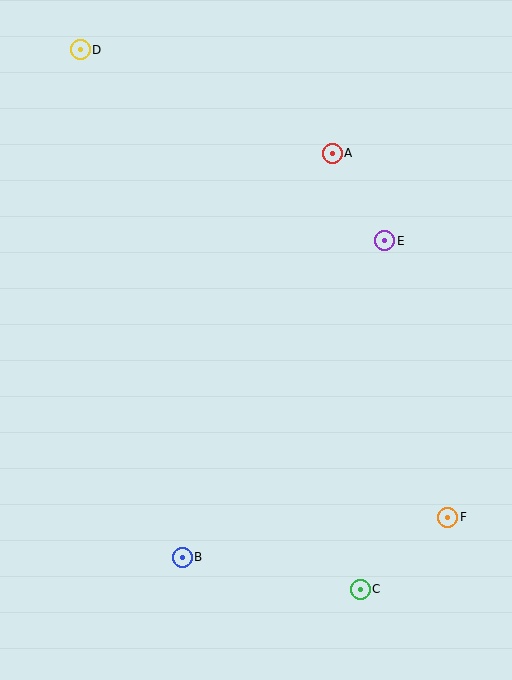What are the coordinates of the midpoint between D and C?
The midpoint between D and C is at (220, 320).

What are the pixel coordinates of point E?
Point E is at (385, 241).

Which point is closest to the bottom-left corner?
Point B is closest to the bottom-left corner.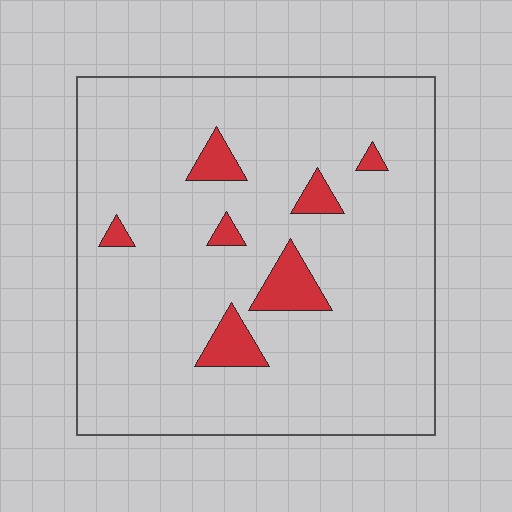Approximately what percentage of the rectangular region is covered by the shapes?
Approximately 10%.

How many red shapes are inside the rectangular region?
7.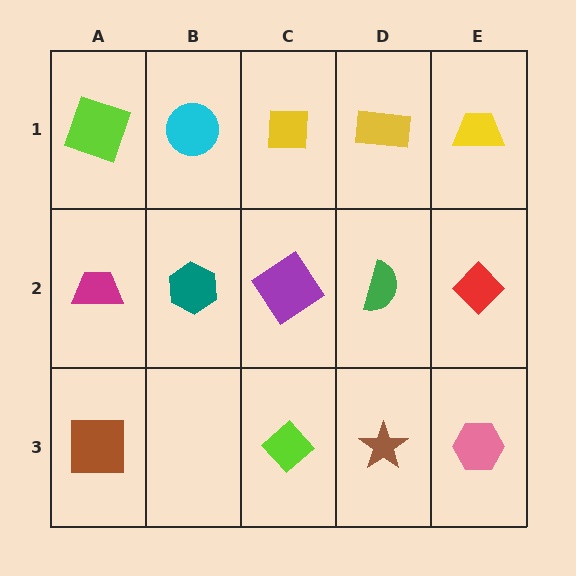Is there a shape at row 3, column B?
No, that cell is empty.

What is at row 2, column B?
A teal hexagon.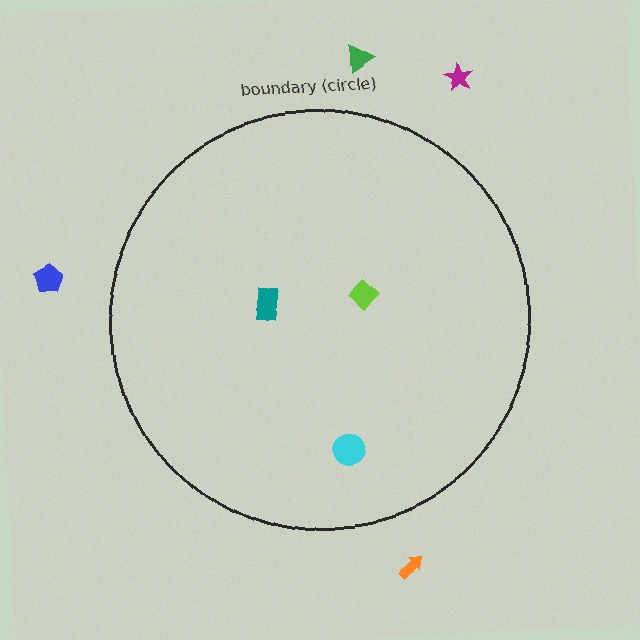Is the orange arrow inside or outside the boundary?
Outside.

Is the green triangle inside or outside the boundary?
Outside.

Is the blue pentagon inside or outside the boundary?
Outside.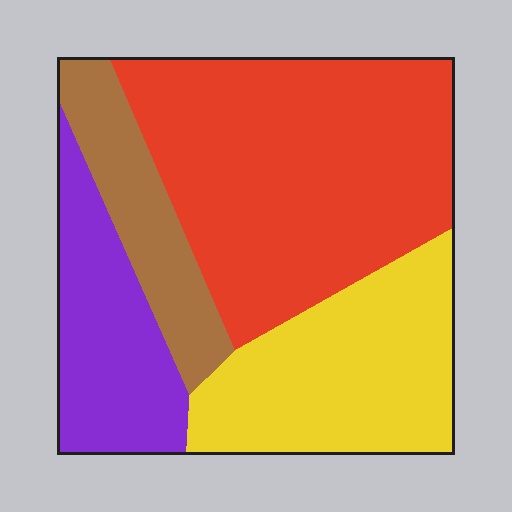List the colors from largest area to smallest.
From largest to smallest: red, yellow, purple, brown.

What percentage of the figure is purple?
Purple takes up about one sixth (1/6) of the figure.